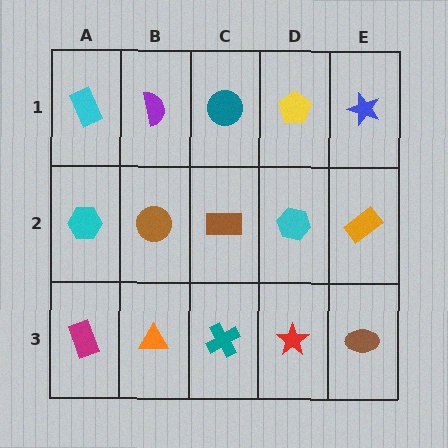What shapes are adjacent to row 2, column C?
A teal circle (row 1, column C), a teal cross (row 3, column C), a brown circle (row 2, column B), a cyan hexagon (row 2, column D).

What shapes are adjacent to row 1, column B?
A brown circle (row 2, column B), a cyan rectangle (row 1, column A), a teal circle (row 1, column C).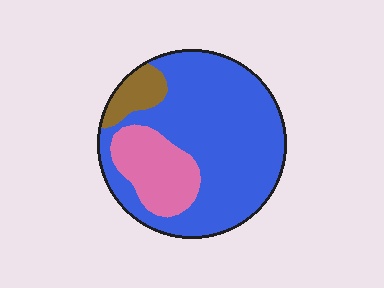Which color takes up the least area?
Brown, at roughly 10%.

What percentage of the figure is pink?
Pink covers about 20% of the figure.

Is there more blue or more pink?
Blue.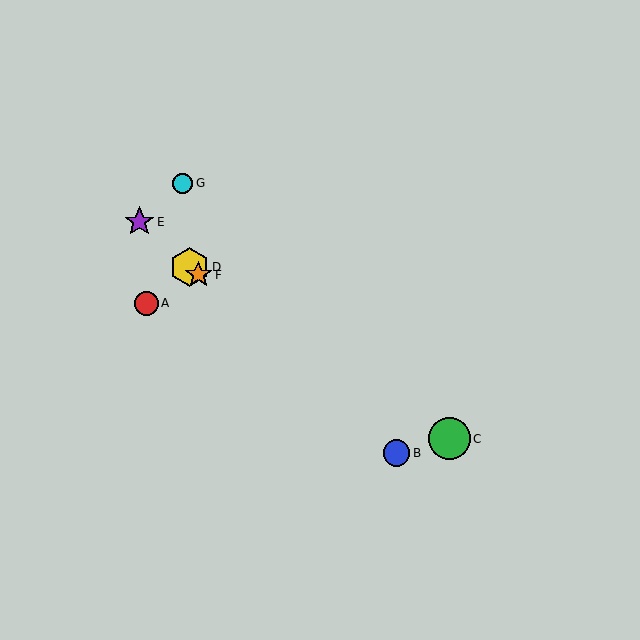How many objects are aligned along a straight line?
4 objects (B, D, E, F) are aligned along a straight line.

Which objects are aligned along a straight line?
Objects B, D, E, F are aligned along a straight line.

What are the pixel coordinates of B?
Object B is at (396, 453).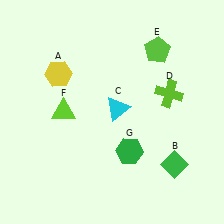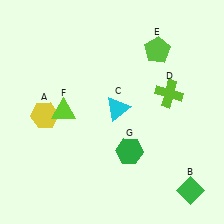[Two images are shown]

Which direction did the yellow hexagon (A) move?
The yellow hexagon (A) moved down.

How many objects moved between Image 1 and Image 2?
2 objects moved between the two images.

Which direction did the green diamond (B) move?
The green diamond (B) moved down.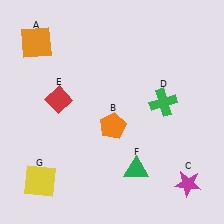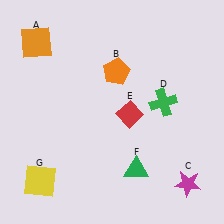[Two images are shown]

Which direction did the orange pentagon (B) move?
The orange pentagon (B) moved up.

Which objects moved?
The objects that moved are: the orange pentagon (B), the red diamond (E).